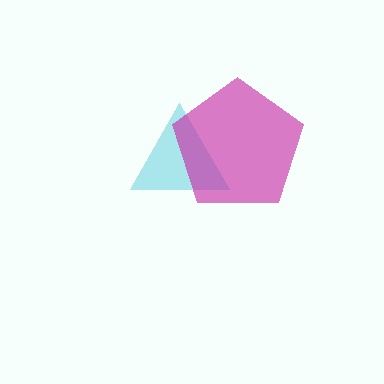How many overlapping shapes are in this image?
There are 2 overlapping shapes in the image.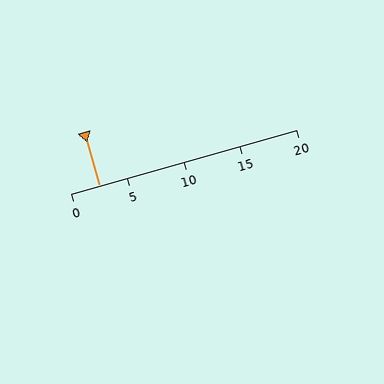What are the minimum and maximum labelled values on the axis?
The axis runs from 0 to 20.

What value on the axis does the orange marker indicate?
The marker indicates approximately 2.5.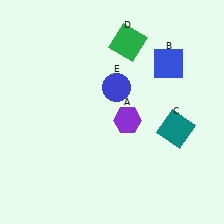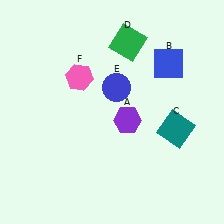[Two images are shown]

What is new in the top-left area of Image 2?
A pink hexagon (F) was added in the top-left area of Image 2.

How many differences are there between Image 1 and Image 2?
There is 1 difference between the two images.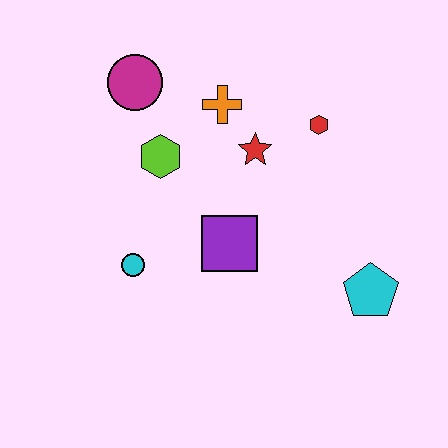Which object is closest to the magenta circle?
The lime hexagon is closest to the magenta circle.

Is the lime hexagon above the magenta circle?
No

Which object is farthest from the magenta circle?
The cyan pentagon is farthest from the magenta circle.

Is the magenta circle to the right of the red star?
No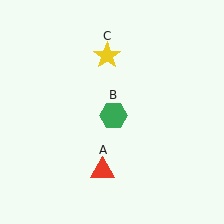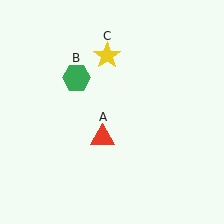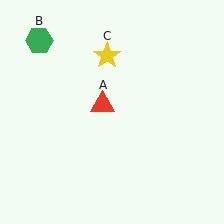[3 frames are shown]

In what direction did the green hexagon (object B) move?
The green hexagon (object B) moved up and to the left.